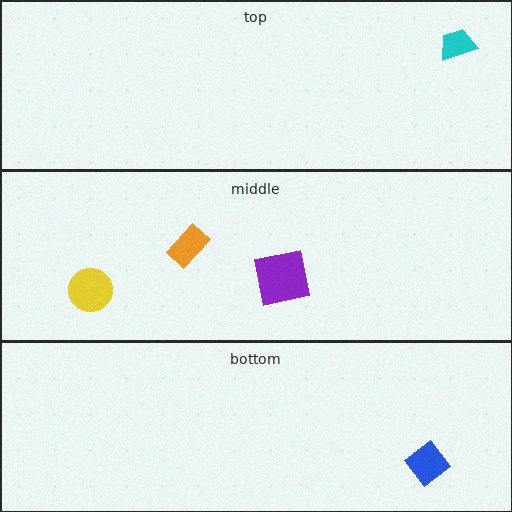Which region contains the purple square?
The middle region.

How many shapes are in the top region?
1.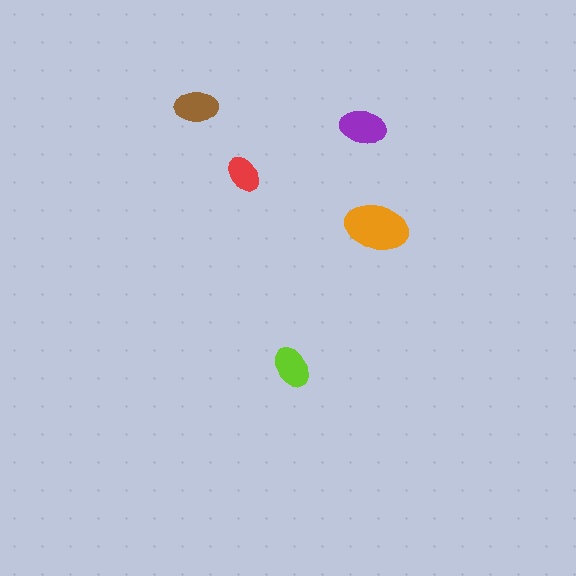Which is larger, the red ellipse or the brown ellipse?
The brown one.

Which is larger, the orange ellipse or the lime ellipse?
The orange one.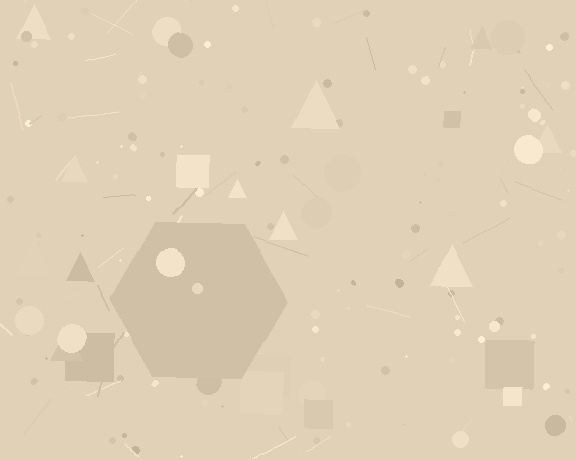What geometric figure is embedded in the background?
A hexagon is embedded in the background.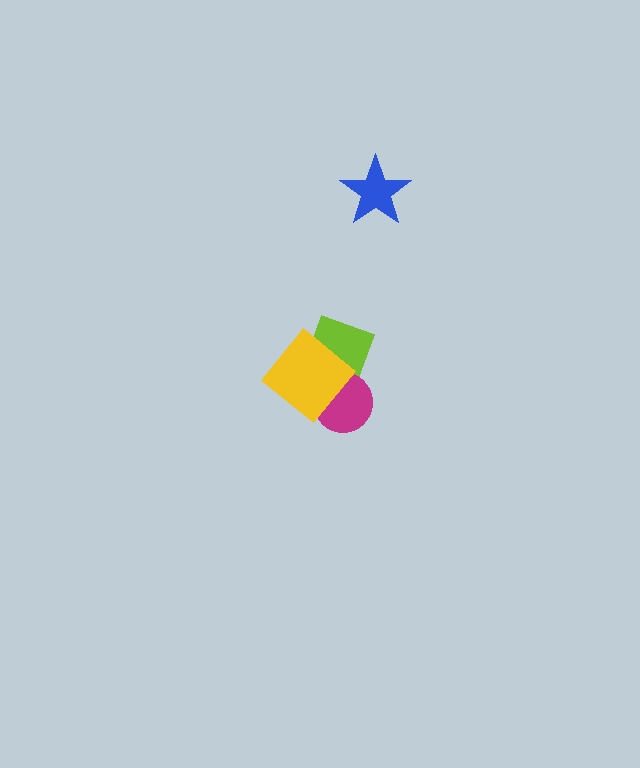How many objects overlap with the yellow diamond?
2 objects overlap with the yellow diamond.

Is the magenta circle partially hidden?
Yes, it is partially covered by another shape.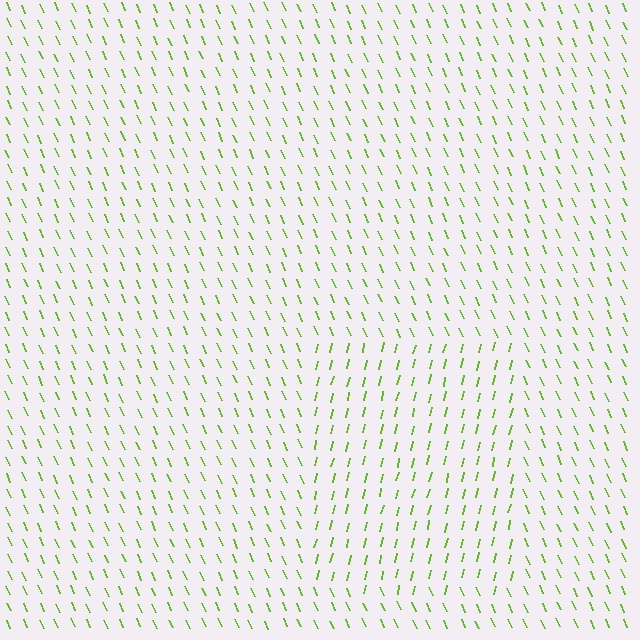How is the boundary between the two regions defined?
The boundary is defined purely by a change in line orientation (approximately 38 degrees difference). All lines are the same color and thickness.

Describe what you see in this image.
The image is filled with small lime line segments. A rectangle region in the image has lines oriented differently from the surrounding lines, creating a visible texture boundary.